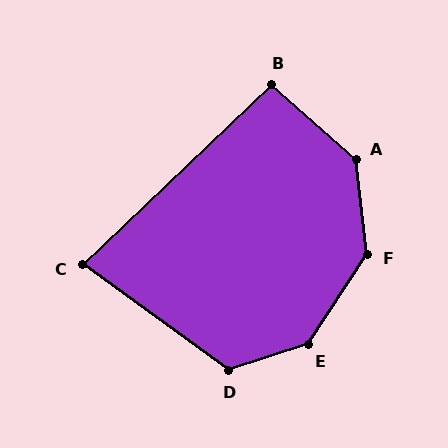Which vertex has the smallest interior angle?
C, at approximately 80 degrees.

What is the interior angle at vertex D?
Approximately 125 degrees (obtuse).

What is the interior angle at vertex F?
Approximately 140 degrees (obtuse).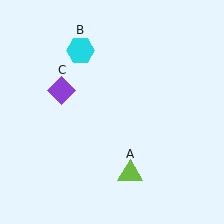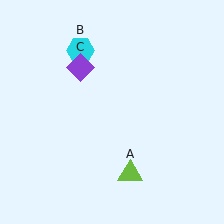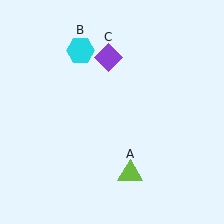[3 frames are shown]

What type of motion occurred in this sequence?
The purple diamond (object C) rotated clockwise around the center of the scene.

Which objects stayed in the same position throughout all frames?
Lime triangle (object A) and cyan hexagon (object B) remained stationary.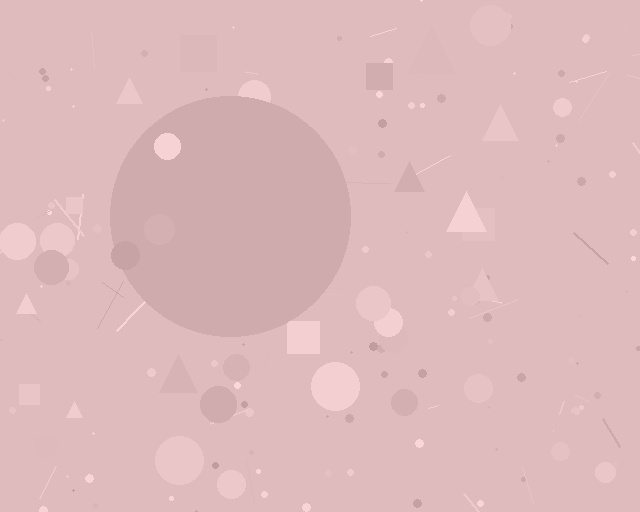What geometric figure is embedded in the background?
A circle is embedded in the background.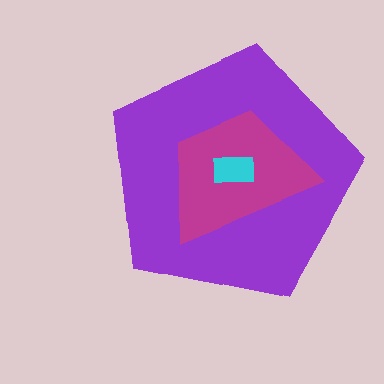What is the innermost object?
The cyan rectangle.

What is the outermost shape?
The purple pentagon.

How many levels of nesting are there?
3.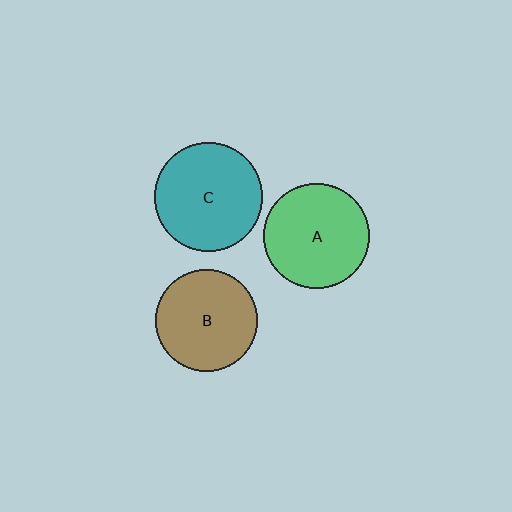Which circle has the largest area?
Circle C (teal).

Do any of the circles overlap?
No, none of the circles overlap.